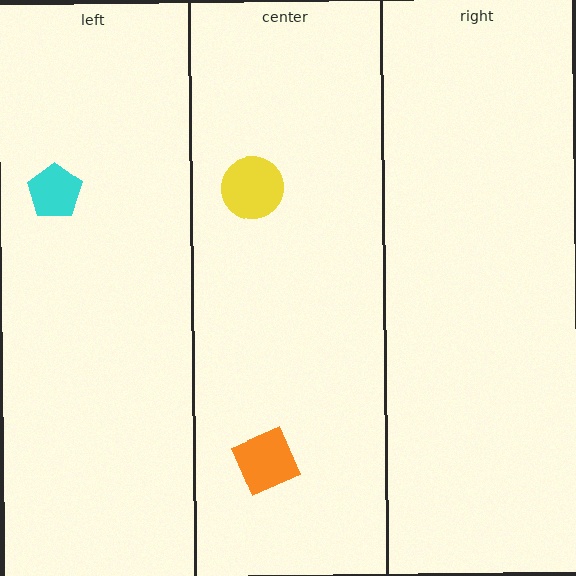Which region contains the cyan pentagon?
The left region.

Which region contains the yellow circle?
The center region.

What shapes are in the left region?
The cyan pentagon.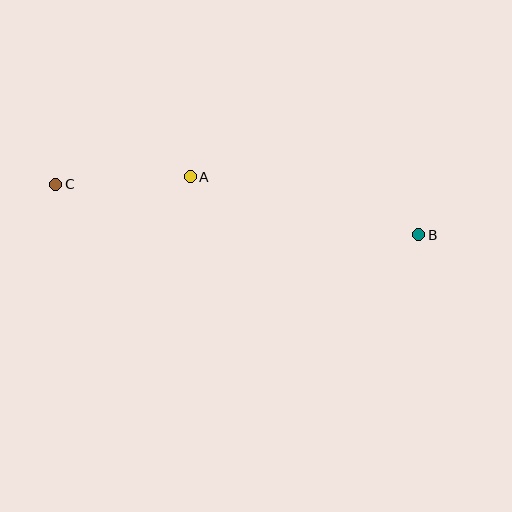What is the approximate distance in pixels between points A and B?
The distance between A and B is approximately 236 pixels.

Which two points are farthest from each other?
Points B and C are farthest from each other.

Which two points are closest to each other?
Points A and C are closest to each other.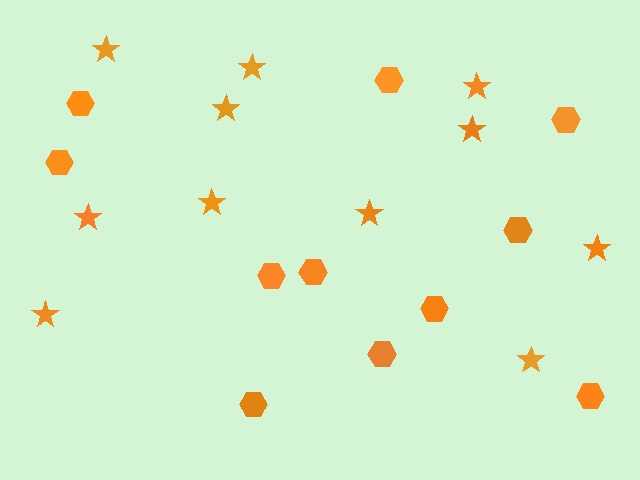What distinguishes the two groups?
There are 2 groups: one group of hexagons (11) and one group of stars (11).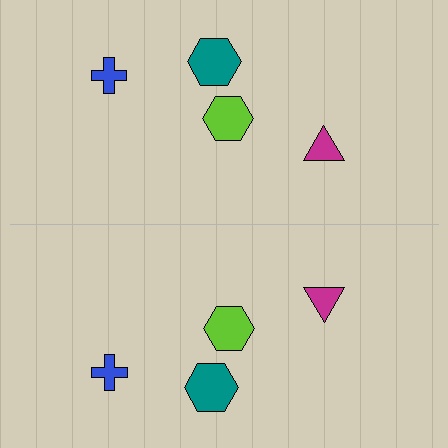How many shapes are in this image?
There are 8 shapes in this image.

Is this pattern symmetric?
Yes, this pattern has bilateral (reflection) symmetry.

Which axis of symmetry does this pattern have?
The pattern has a horizontal axis of symmetry running through the center of the image.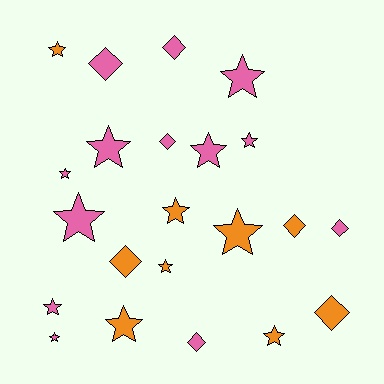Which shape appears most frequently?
Star, with 14 objects.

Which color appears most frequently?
Pink, with 13 objects.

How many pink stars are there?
There are 8 pink stars.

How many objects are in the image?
There are 22 objects.